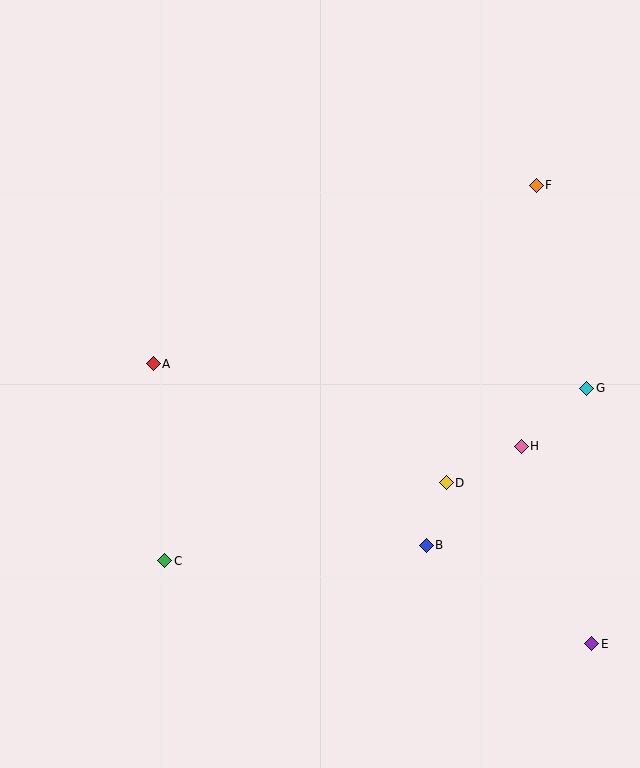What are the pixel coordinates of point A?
Point A is at (153, 364).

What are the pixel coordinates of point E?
Point E is at (592, 644).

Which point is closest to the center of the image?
Point D at (446, 483) is closest to the center.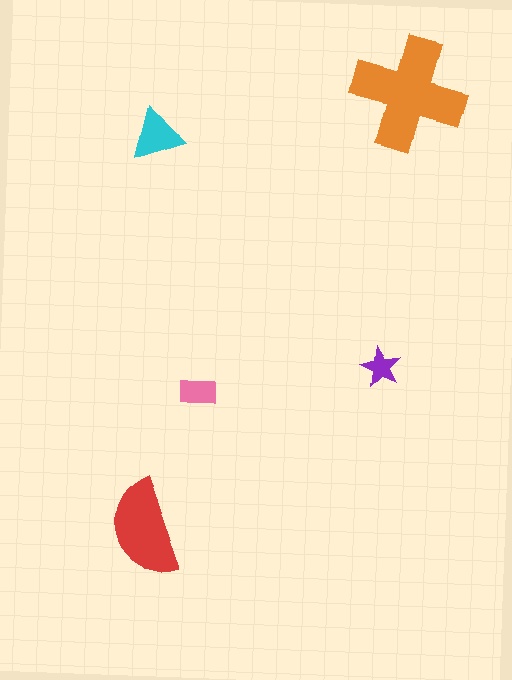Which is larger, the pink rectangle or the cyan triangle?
The cyan triangle.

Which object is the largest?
The orange cross.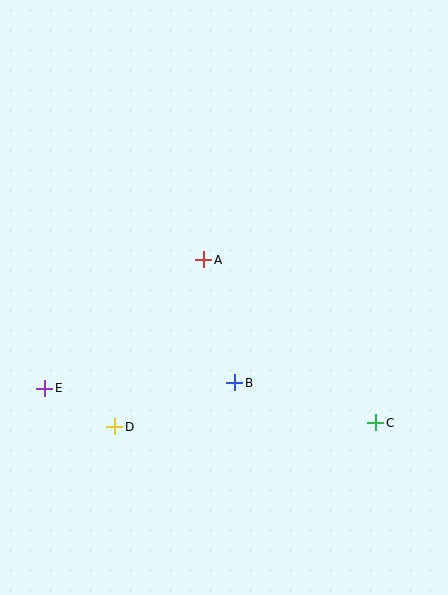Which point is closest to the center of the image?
Point A at (204, 260) is closest to the center.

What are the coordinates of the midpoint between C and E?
The midpoint between C and E is at (210, 406).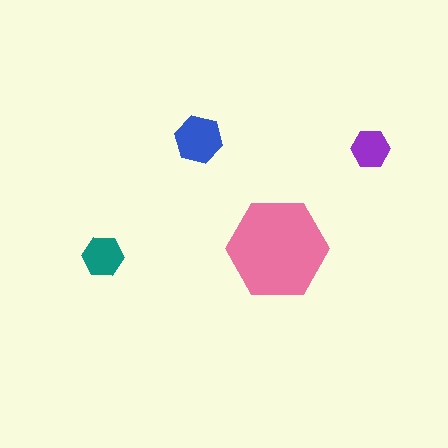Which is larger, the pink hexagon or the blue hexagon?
The pink one.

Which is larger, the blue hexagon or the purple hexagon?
The blue one.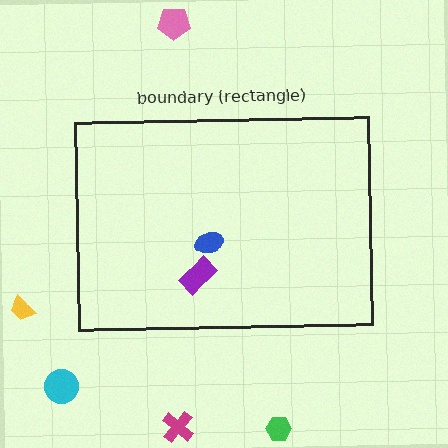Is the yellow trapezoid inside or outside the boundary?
Outside.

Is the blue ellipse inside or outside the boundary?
Inside.